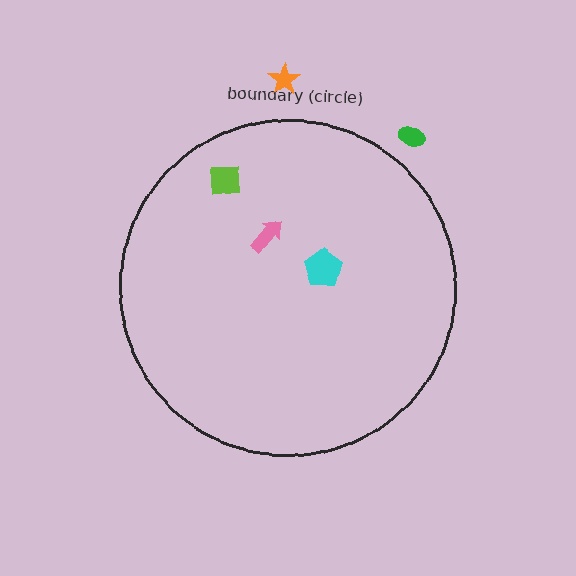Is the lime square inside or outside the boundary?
Inside.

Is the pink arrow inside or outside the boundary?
Inside.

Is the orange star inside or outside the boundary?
Outside.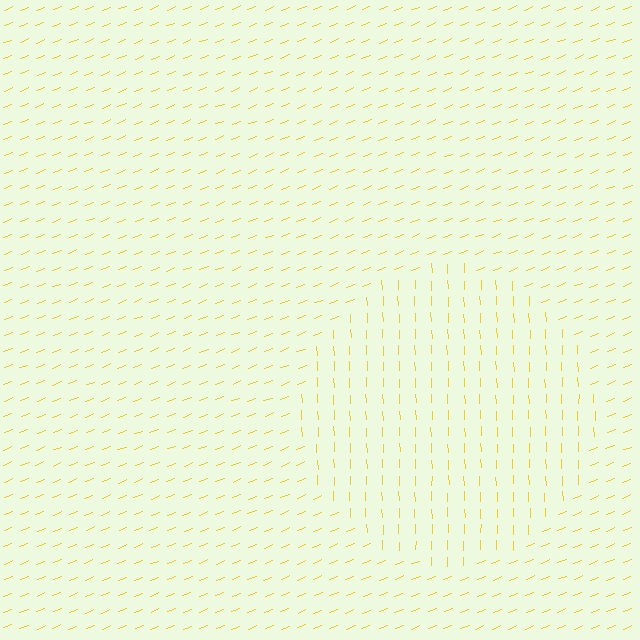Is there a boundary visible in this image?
Yes, there is a texture boundary formed by a change in line orientation.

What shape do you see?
I see a circle.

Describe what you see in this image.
The image is filled with small yellow line segments. A circle region in the image has lines oriented differently from the surrounding lines, creating a visible texture boundary.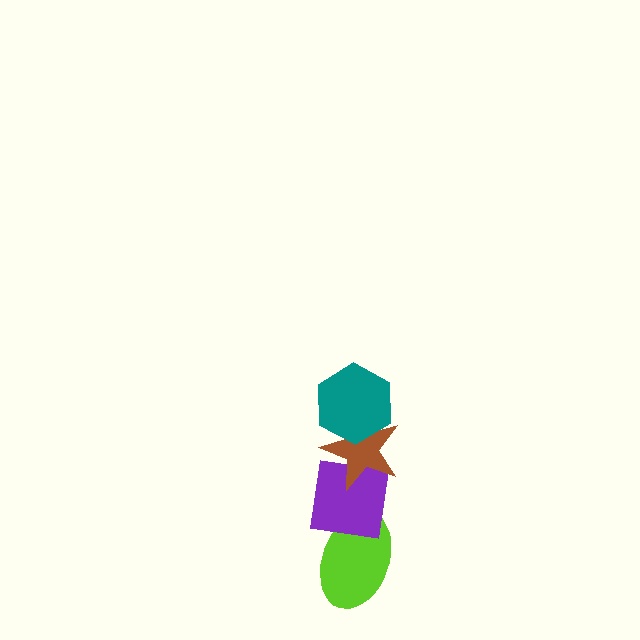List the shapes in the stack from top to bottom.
From top to bottom: the teal hexagon, the brown star, the purple square, the lime ellipse.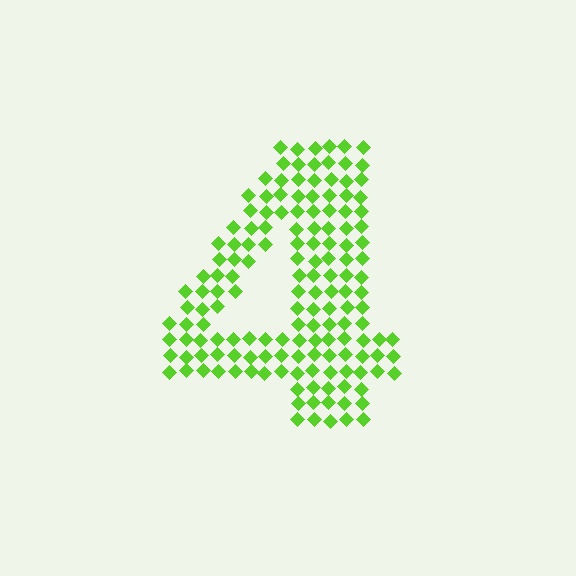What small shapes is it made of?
It is made of small diamonds.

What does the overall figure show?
The overall figure shows the digit 4.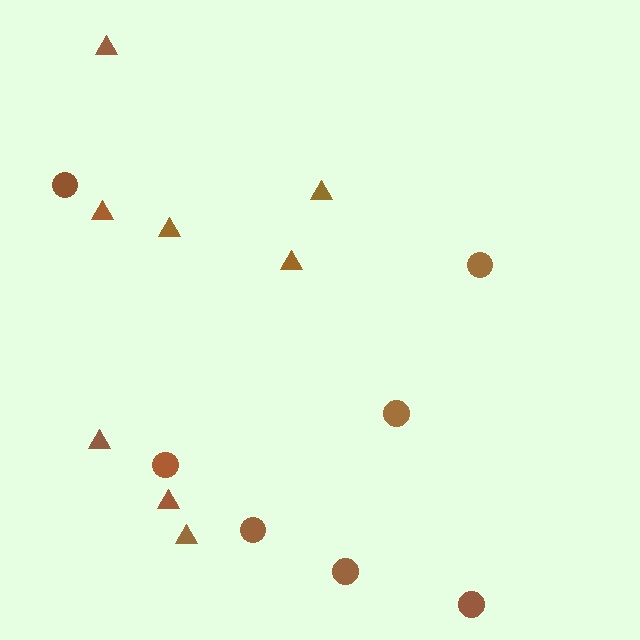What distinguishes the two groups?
There are 2 groups: one group of triangles (8) and one group of circles (7).